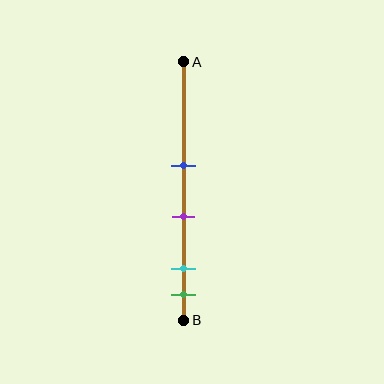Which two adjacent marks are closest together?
The cyan and green marks are the closest adjacent pair.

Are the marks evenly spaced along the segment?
No, the marks are not evenly spaced.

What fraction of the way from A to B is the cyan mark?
The cyan mark is approximately 80% (0.8) of the way from A to B.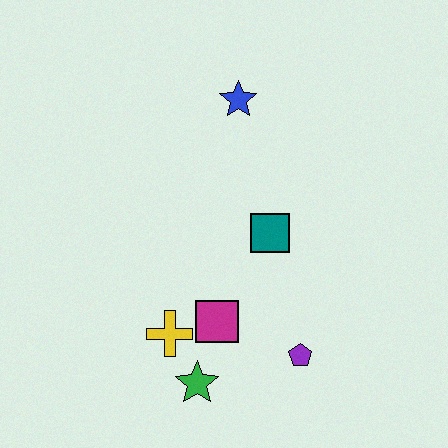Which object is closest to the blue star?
The teal square is closest to the blue star.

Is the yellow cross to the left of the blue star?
Yes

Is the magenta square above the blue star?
No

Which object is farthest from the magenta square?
The blue star is farthest from the magenta square.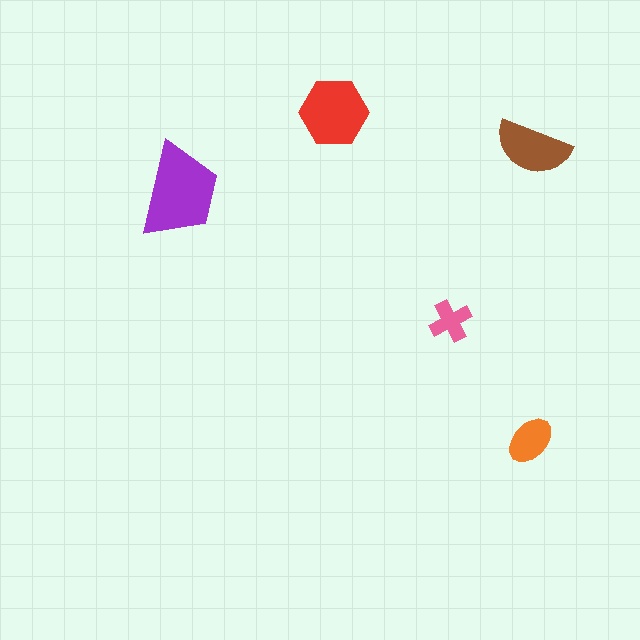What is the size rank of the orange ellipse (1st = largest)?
4th.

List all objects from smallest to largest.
The pink cross, the orange ellipse, the brown semicircle, the red hexagon, the purple trapezoid.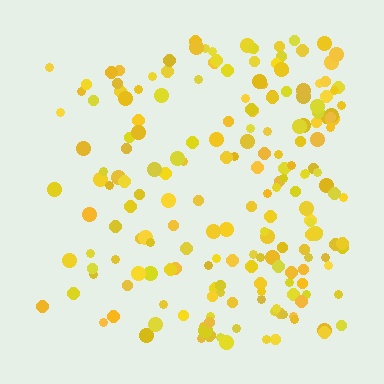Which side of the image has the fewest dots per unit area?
The left.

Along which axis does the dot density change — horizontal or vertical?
Horizontal.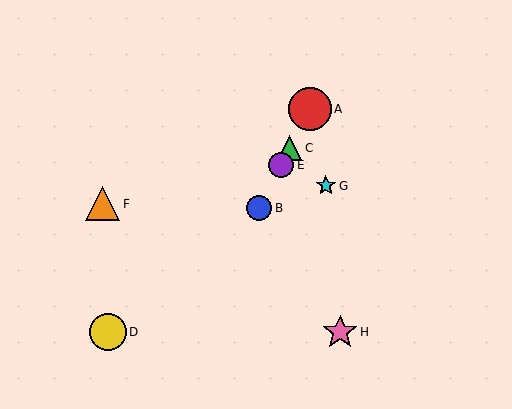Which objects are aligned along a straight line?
Objects A, B, C, E are aligned along a straight line.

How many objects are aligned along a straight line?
4 objects (A, B, C, E) are aligned along a straight line.